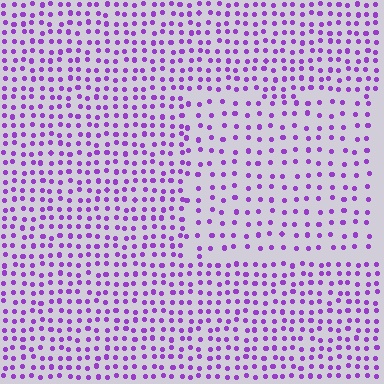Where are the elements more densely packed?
The elements are more densely packed outside the rectangle boundary.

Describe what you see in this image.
The image contains small purple elements arranged at two different densities. A rectangle-shaped region is visible where the elements are less densely packed than the surrounding area.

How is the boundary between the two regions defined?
The boundary is defined by a change in element density (approximately 1.7x ratio). All elements are the same color, size, and shape.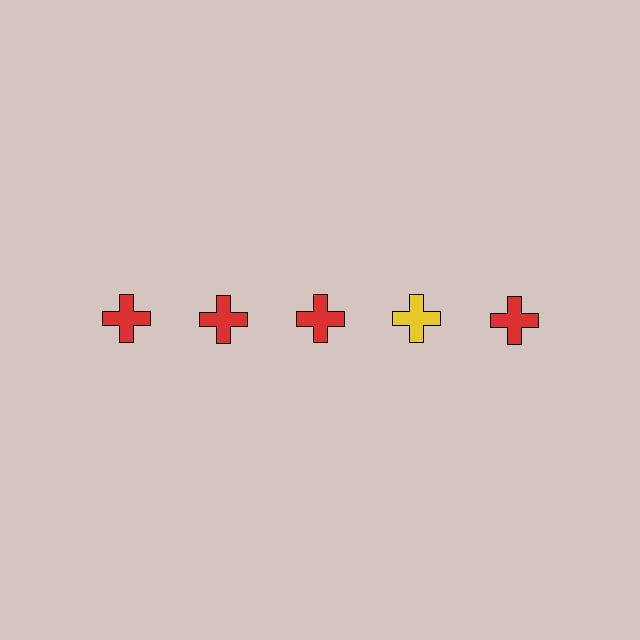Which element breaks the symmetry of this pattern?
The yellow cross in the top row, second from right column breaks the symmetry. All other shapes are red crosses.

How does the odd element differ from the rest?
It has a different color: yellow instead of red.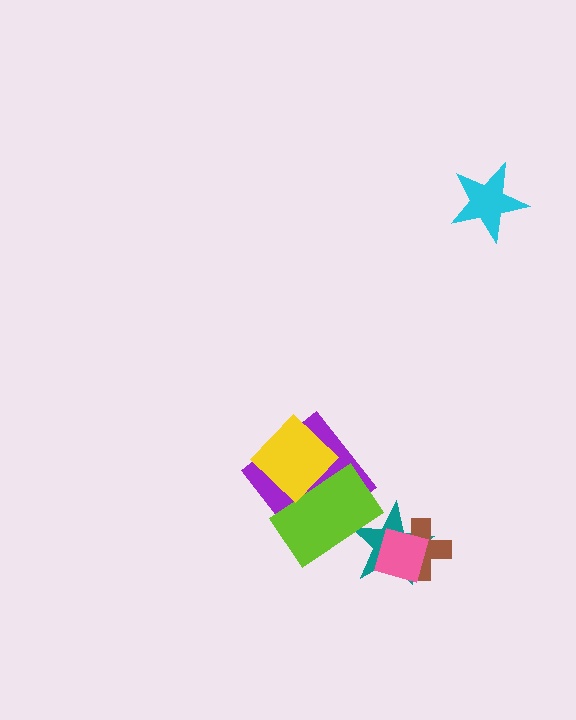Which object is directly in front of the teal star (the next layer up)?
The brown cross is directly in front of the teal star.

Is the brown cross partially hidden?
Yes, it is partially covered by another shape.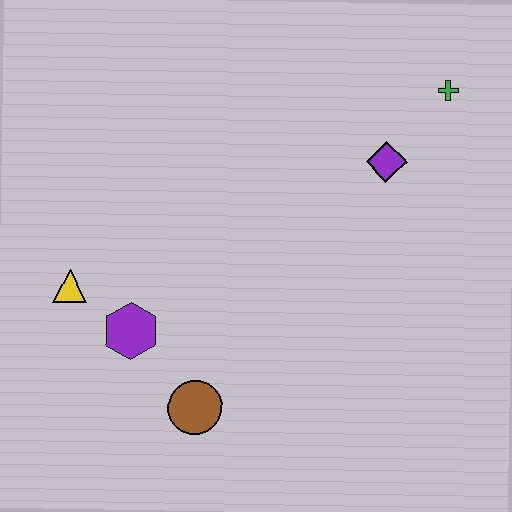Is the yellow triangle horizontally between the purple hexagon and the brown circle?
No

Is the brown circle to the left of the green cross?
Yes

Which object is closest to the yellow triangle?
The purple hexagon is closest to the yellow triangle.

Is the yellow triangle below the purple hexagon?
No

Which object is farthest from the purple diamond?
The yellow triangle is farthest from the purple diamond.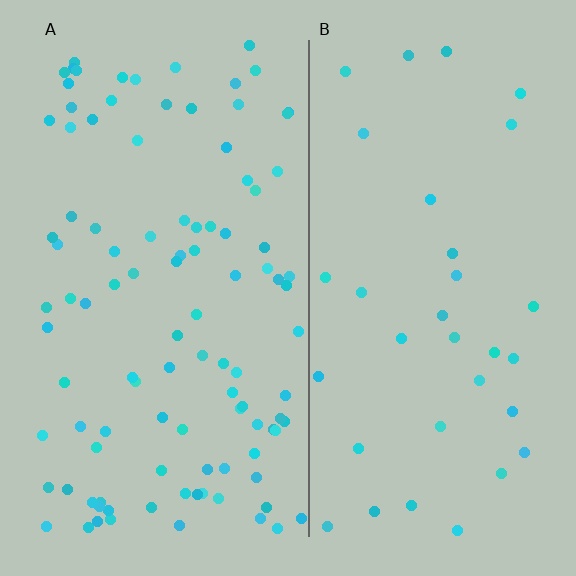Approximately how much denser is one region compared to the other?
Approximately 3.0× — region A over region B.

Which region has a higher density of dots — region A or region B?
A (the left).